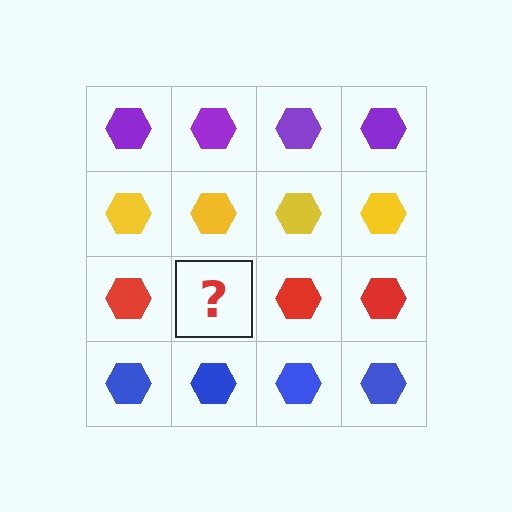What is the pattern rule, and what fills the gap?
The rule is that each row has a consistent color. The gap should be filled with a red hexagon.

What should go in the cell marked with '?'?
The missing cell should contain a red hexagon.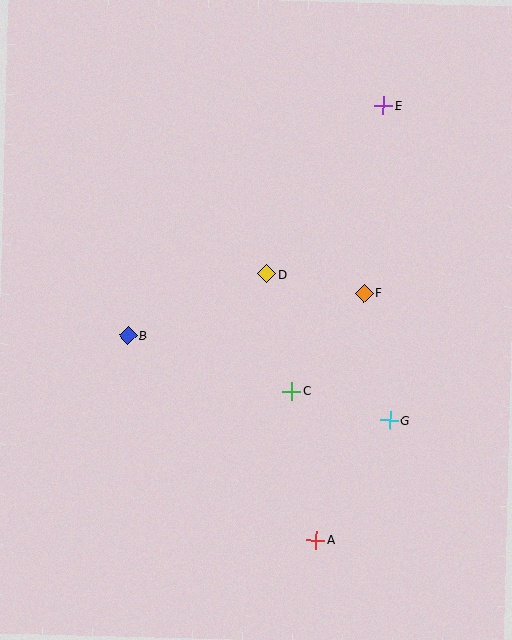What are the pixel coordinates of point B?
Point B is at (128, 335).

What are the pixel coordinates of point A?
Point A is at (316, 540).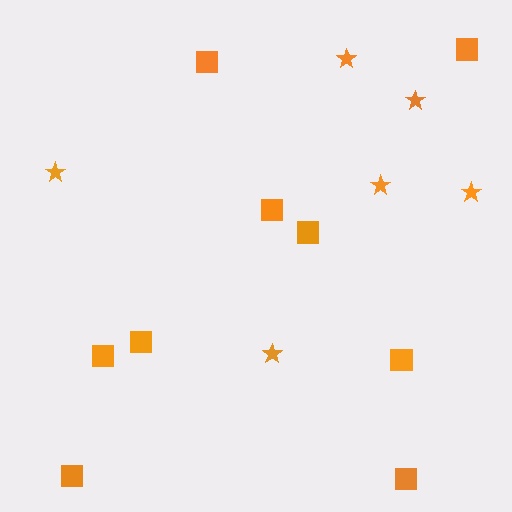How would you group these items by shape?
There are 2 groups: one group of stars (6) and one group of squares (9).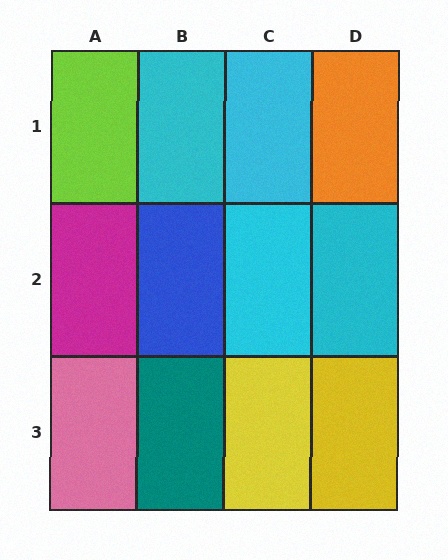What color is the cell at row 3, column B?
Teal.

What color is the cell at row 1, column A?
Lime.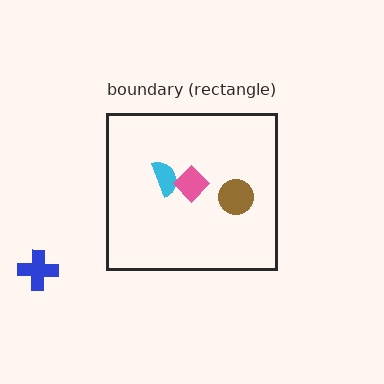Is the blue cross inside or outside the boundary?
Outside.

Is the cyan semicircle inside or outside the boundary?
Inside.